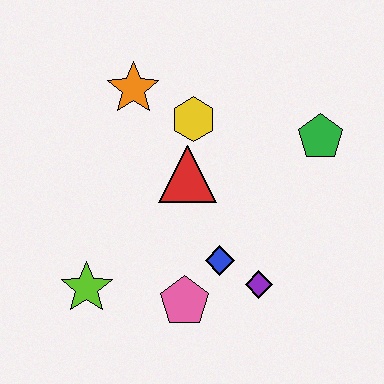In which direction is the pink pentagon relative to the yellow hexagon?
The pink pentagon is below the yellow hexagon.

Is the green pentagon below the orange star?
Yes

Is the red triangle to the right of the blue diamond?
No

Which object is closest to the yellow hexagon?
The red triangle is closest to the yellow hexagon.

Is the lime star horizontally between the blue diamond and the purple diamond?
No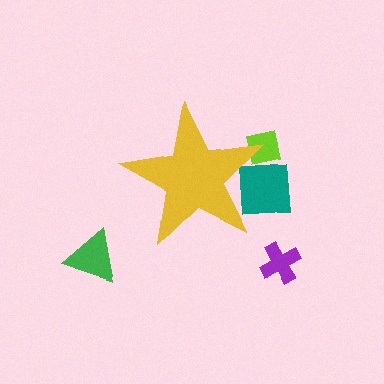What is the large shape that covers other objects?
A yellow star.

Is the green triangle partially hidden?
No, the green triangle is fully visible.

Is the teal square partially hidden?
Yes, the teal square is partially hidden behind the yellow star.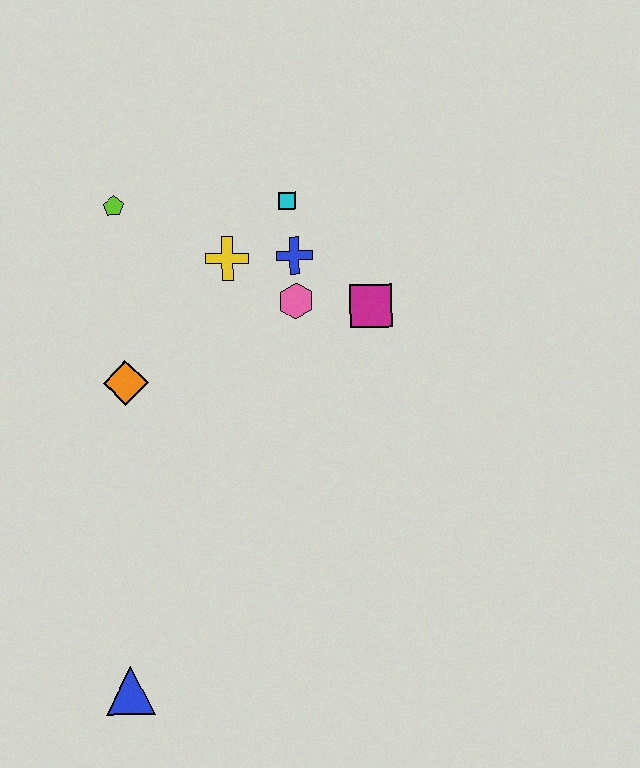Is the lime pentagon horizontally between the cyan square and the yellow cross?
No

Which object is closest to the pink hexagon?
The blue cross is closest to the pink hexagon.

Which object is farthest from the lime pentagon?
The blue triangle is farthest from the lime pentagon.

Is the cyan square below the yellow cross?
No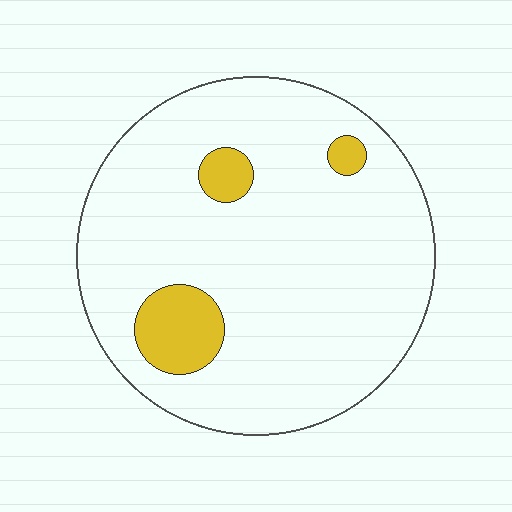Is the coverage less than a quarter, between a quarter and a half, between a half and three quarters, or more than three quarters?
Less than a quarter.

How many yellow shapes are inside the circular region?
3.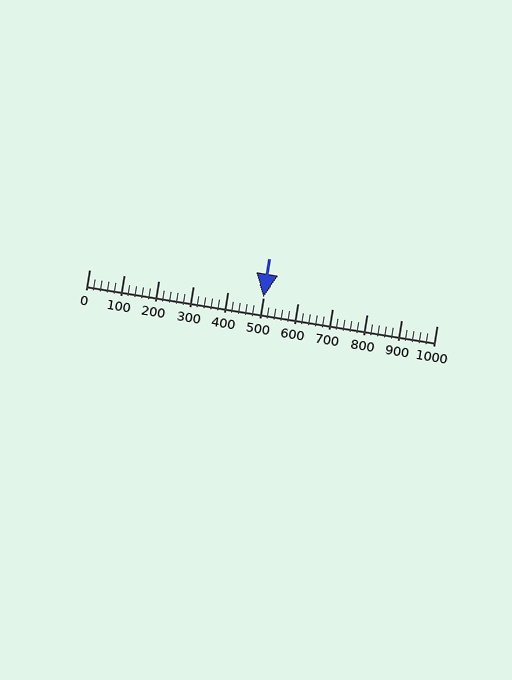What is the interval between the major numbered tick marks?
The major tick marks are spaced 100 units apart.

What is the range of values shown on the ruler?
The ruler shows values from 0 to 1000.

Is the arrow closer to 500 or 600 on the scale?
The arrow is closer to 500.